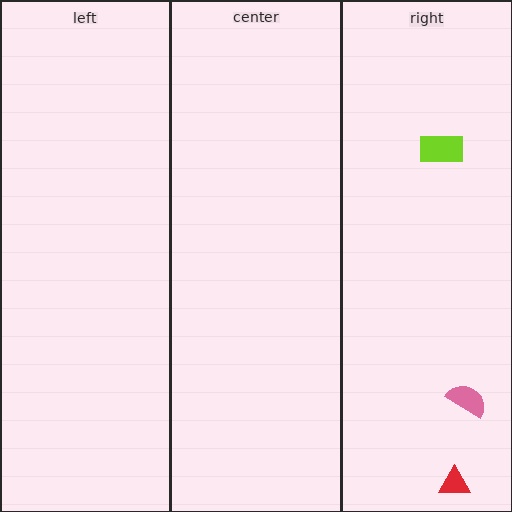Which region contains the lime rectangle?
The right region.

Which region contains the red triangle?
The right region.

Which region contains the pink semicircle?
The right region.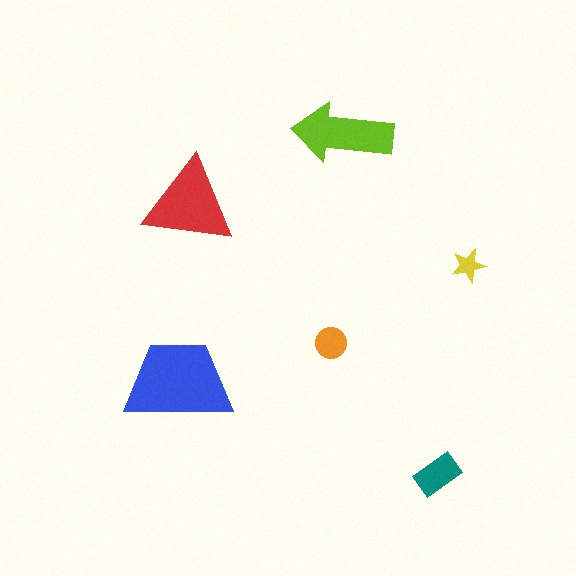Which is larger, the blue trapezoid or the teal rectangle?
The blue trapezoid.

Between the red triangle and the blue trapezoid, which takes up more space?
The blue trapezoid.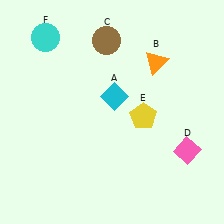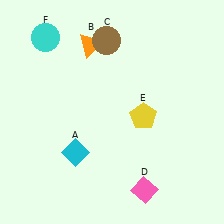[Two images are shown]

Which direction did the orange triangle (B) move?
The orange triangle (B) moved left.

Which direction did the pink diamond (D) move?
The pink diamond (D) moved left.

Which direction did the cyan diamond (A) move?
The cyan diamond (A) moved down.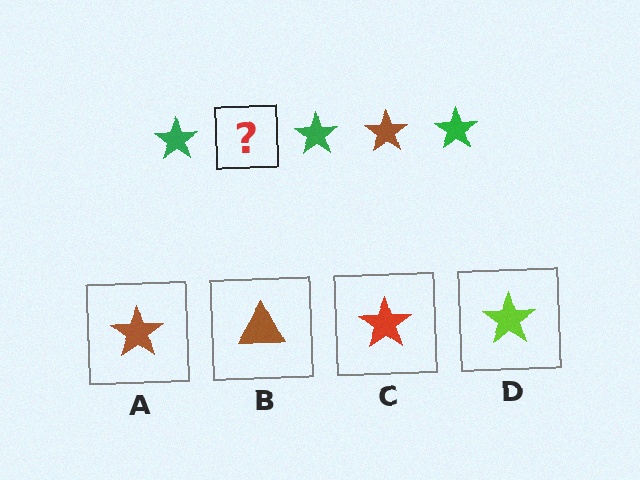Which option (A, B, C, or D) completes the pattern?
A.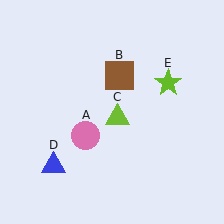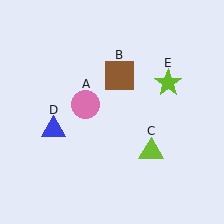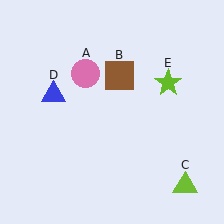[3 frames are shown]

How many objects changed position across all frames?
3 objects changed position: pink circle (object A), lime triangle (object C), blue triangle (object D).